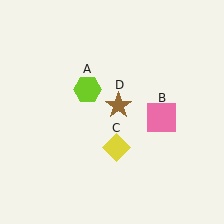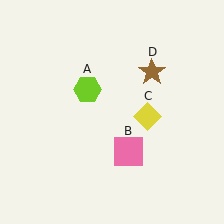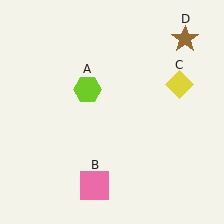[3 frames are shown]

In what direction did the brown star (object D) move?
The brown star (object D) moved up and to the right.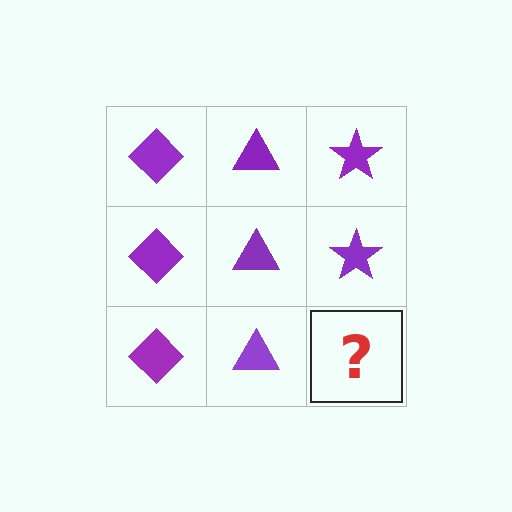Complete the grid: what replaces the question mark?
The question mark should be replaced with a purple star.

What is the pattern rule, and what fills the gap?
The rule is that each column has a consistent shape. The gap should be filled with a purple star.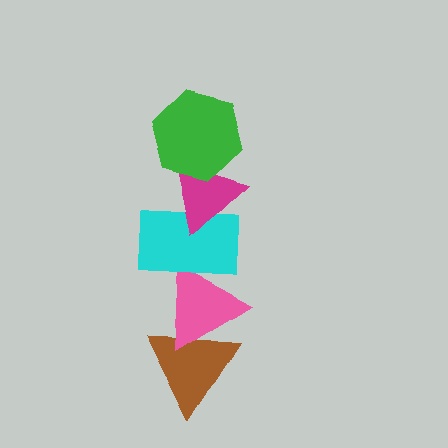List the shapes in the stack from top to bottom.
From top to bottom: the green hexagon, the magenta triangle, the cyan rectangle, the pink triangle, the brown triangle.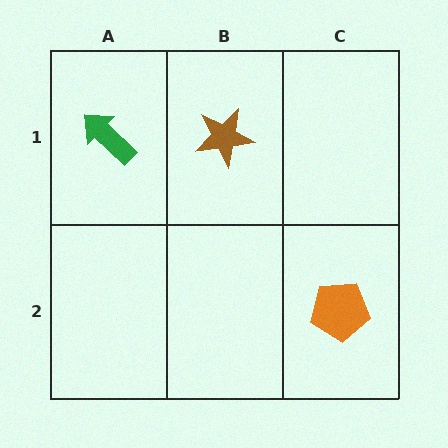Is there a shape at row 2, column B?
No, that cell is empty.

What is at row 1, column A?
A green arrow.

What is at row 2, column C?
An orange pentagon.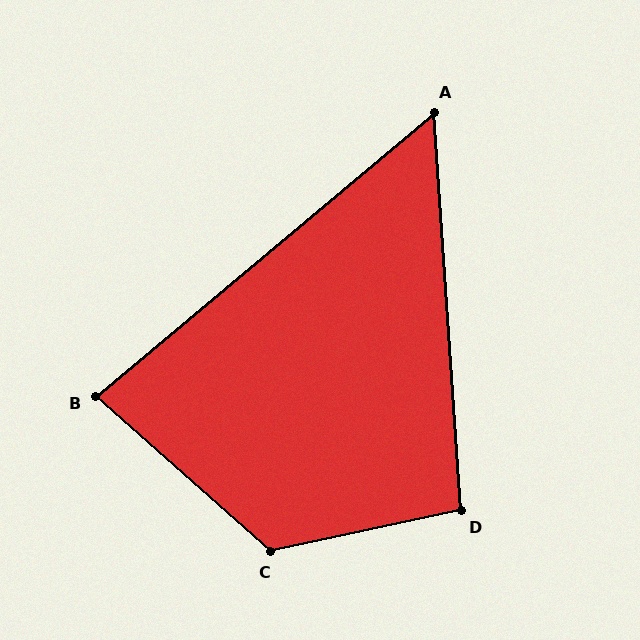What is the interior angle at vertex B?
Approximately 82 degrees (acute).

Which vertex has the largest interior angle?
C, at approximately 126 degrees.